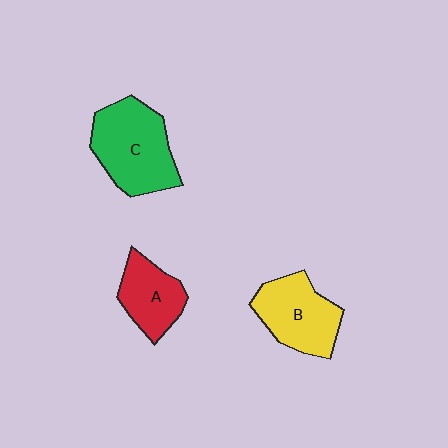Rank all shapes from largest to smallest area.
From largest to smallest: C (green), B (yellow), A (red).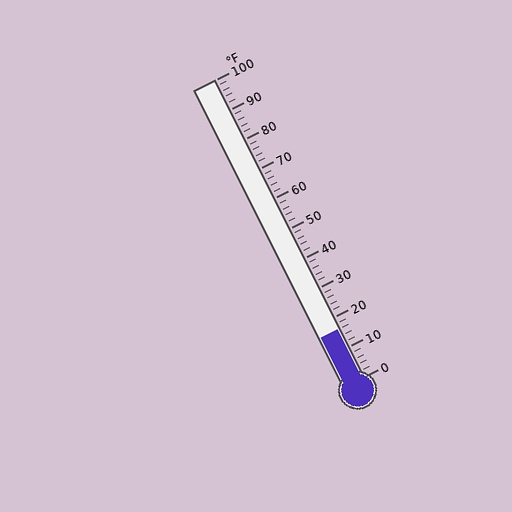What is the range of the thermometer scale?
The thermometer scale ranges from 0°F to 100°F.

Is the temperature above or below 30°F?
The temperature is below 30°F.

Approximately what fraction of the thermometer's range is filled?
The thermometer is filled to approximately 15% of its range.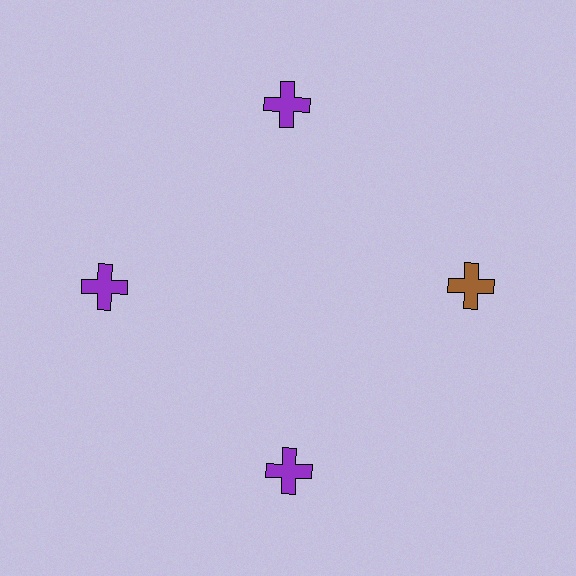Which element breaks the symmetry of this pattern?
The brown cross at roughly the 3 o'clock position breaks the symmetry. All other shapes are purple crosses.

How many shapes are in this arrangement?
There are 4 shapes arranged in a ring pattern.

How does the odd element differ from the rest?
It has a different color: brown instead of purple.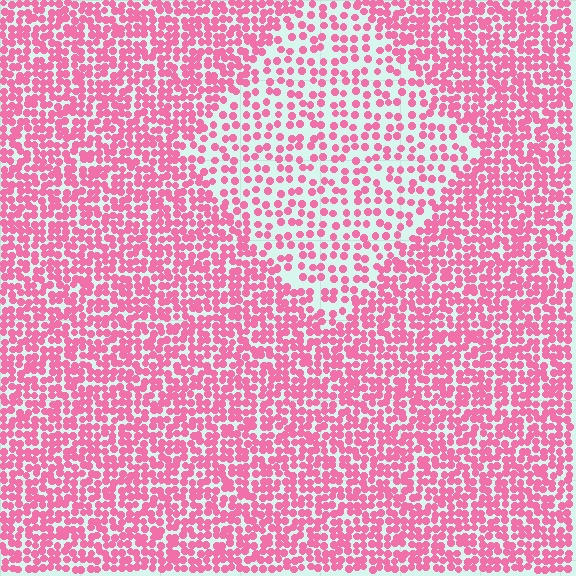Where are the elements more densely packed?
The elements are more densely packed outside the diamond boundary.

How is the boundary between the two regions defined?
The boundary is defined by a change in element density (approximately 2.0x ratio). All elements are the same color, size, and shape.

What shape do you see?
I see a diamond.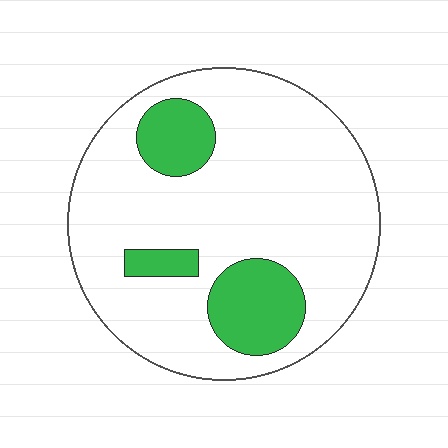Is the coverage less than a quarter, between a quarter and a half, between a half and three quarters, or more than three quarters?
Less than a quarter.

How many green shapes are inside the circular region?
3.